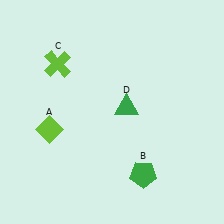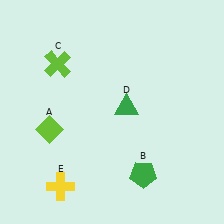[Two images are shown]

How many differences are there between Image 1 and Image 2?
There is 1 difference between the two images.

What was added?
A yellow cross (E) was added in Image 2.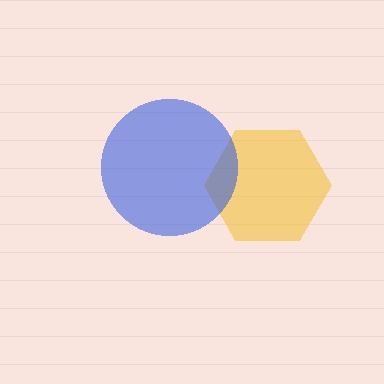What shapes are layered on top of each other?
The layered shapes are: a yellow hexagon, a blue circle.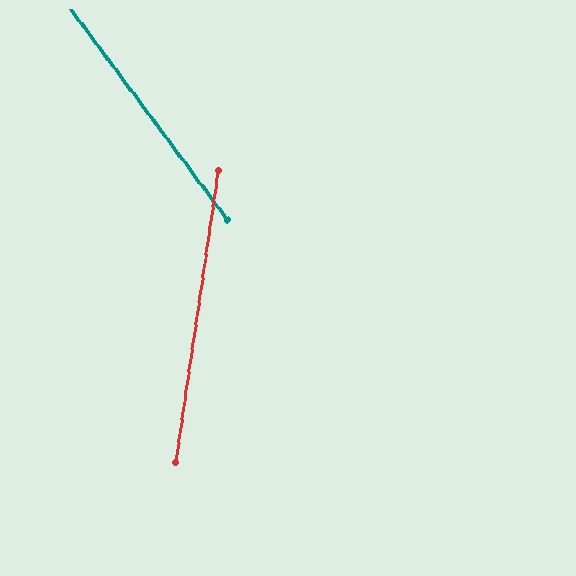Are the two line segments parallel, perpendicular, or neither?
Neither parallel nor perpendicular — they differ by about 45°.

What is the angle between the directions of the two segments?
Approximately 45 degrees.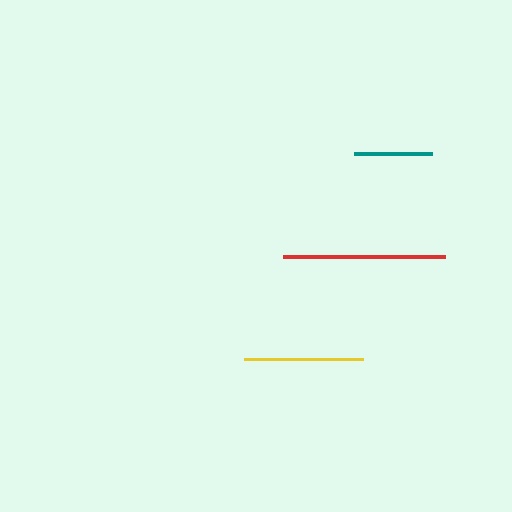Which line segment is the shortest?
The teal line is the shortest at approximately 78 pixels.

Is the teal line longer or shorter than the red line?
The red line is longer than the teal line.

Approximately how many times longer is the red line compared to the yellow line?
The red line is approximately 1.4 times the length of the yellow line.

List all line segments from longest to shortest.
From longest to shortest: red, yellow, teal.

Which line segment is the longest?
The red line is the longest at approximately 162 pixels.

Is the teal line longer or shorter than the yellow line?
The yellow line is longer than the teal line.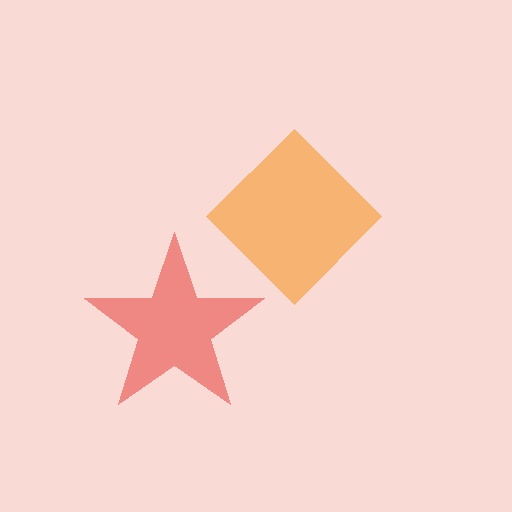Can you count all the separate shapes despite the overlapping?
Yes, there are 2 separate shapes.